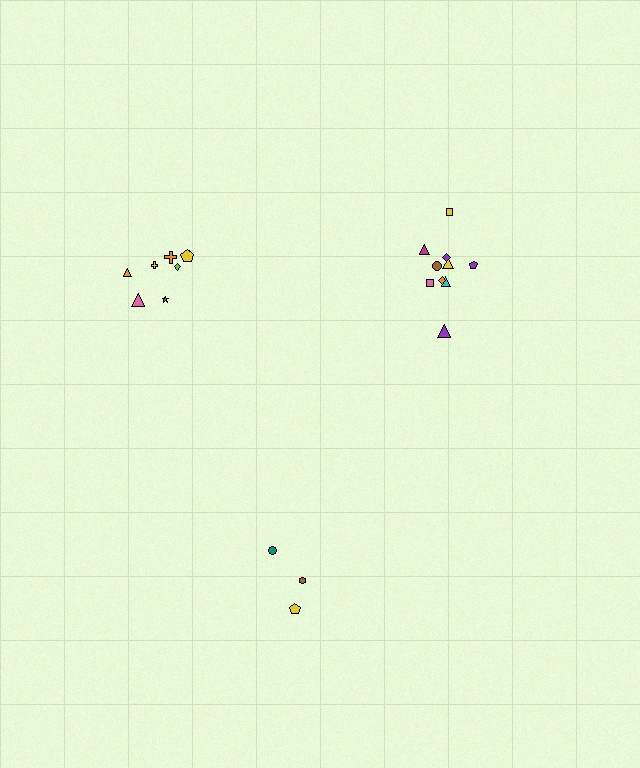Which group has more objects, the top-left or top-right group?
The top-right group.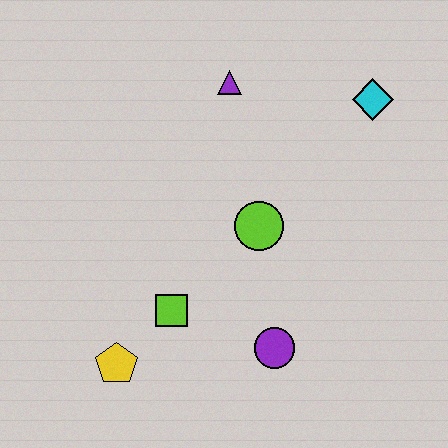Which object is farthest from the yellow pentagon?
The cyan diamond is farthest from the yellow pentagon.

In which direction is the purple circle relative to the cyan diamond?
The purple circle is below the cyan diamond.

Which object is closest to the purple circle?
The lime square is closest to the purple circle.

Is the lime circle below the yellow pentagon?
No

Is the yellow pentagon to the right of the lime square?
No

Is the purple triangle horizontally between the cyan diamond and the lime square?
Yes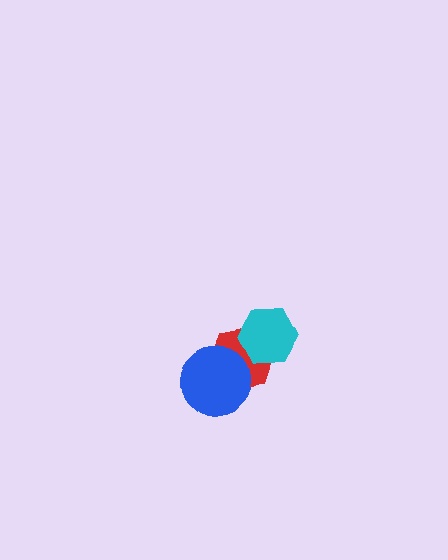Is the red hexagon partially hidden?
Yes, it is partially covered by another shape.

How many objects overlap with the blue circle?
1 object overlaps with the blue circle.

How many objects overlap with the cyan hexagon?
1 object overlaps with the cyan hexagon.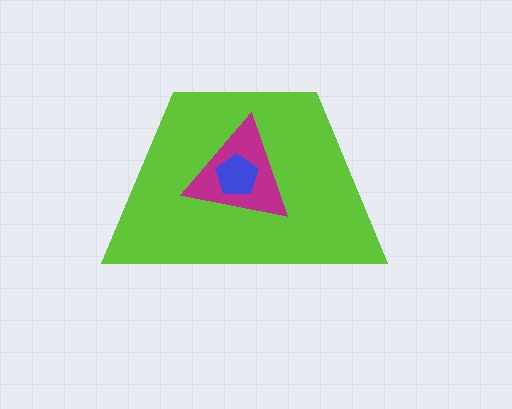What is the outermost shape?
The lime trapezoid.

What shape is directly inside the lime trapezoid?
The magenta triangle.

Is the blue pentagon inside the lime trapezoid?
Yes.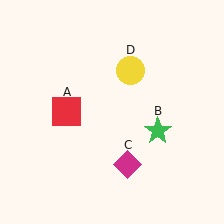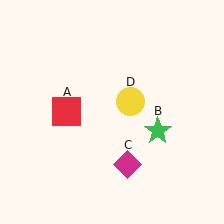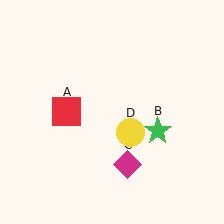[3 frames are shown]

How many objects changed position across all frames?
1 object changed position: yellow circle (object D).